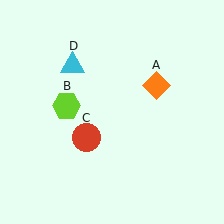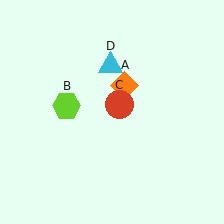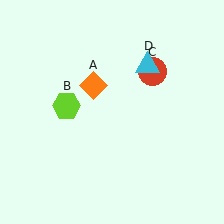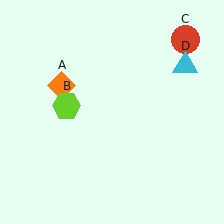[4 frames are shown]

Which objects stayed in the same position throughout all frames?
Lime hexagon (object B) remained stationary.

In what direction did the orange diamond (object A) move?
The orange diamond (object A) moved left.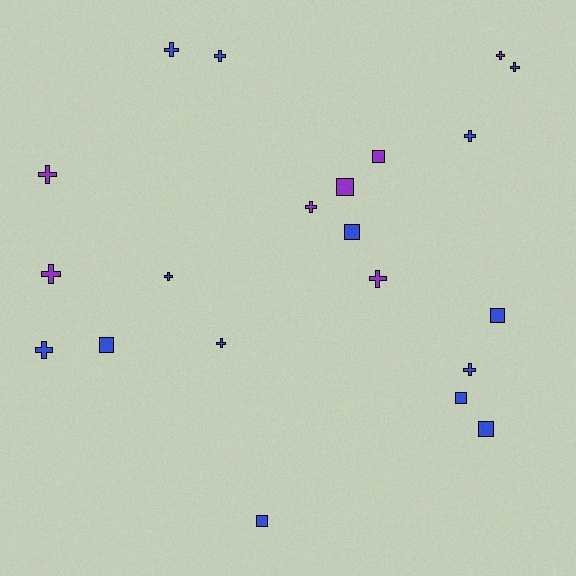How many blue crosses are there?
There are 8 blue crosses.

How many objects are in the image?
There are 21 objects.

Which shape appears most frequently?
Cross, with 13 objects.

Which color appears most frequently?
Blue, with 14 objects.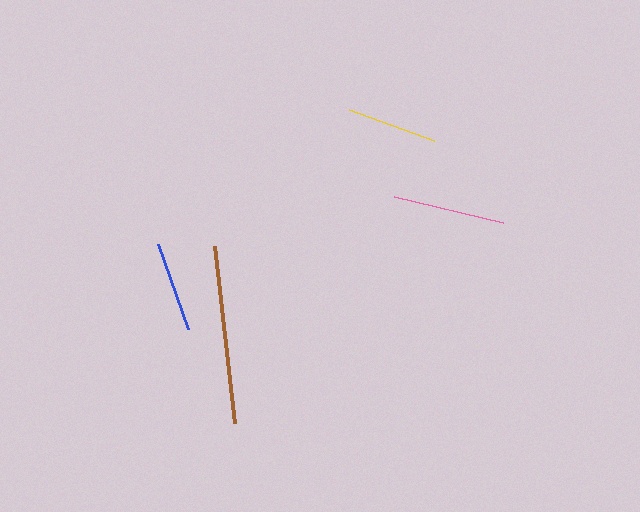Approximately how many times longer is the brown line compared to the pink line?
The brown line is approximately 1.6 times the length of the pink line.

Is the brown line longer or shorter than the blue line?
The brown line is longer than the blue line.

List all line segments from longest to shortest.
From longest to shortest: brown, pink, yellow, blue.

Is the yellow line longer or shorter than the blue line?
The yellow line is longer than the blue line.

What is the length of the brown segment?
The brown segment is approximately 178 pixels long.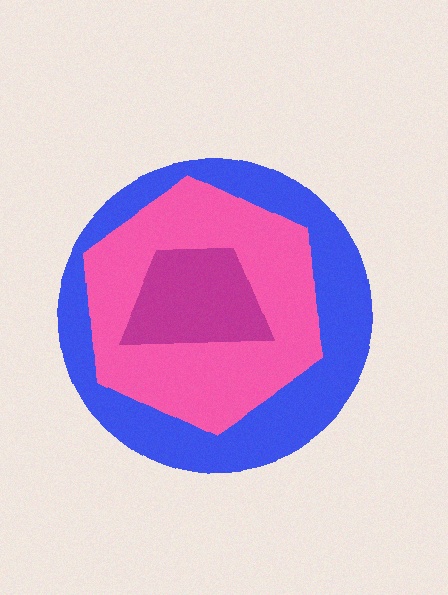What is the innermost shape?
The magenta trapezoid.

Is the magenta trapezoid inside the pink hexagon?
Yes.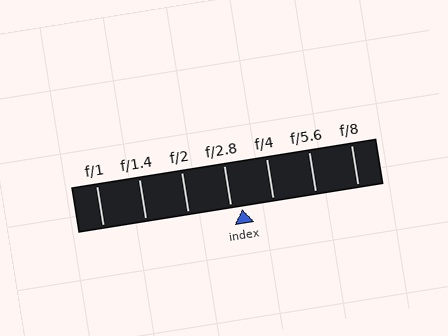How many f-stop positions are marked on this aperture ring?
There are 7 f-stop positions marked.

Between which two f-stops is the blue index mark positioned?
The index mark is between f/2.8 and f/4.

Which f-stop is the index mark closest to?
The index mark is closest to f/2.8.